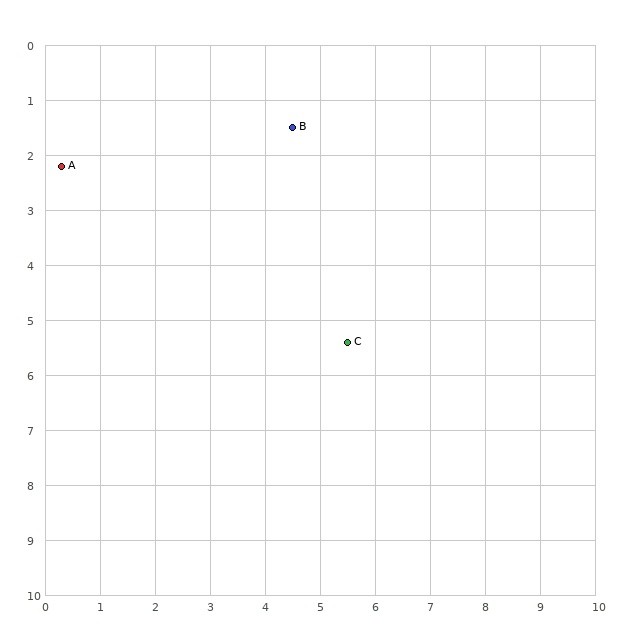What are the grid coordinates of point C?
Point C is at approximately (5.5, 5.4).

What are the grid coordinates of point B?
Point B is at approximately (4.5, 1.5).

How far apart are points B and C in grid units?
Points B and C are about 4.0 grid units apart.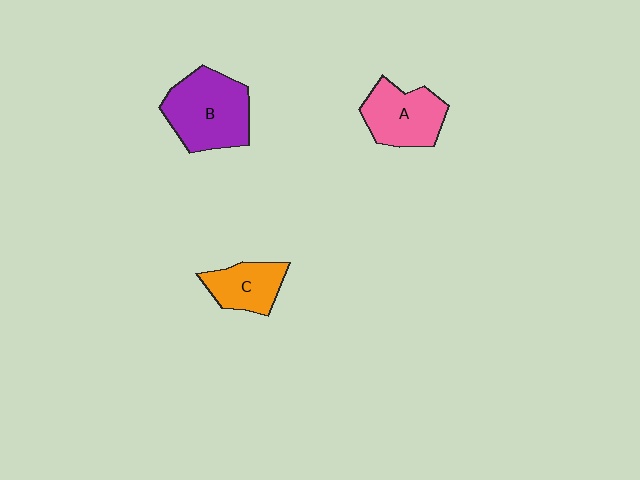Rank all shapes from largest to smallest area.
From largest to smallest: B (purple), A (pink), C (orange).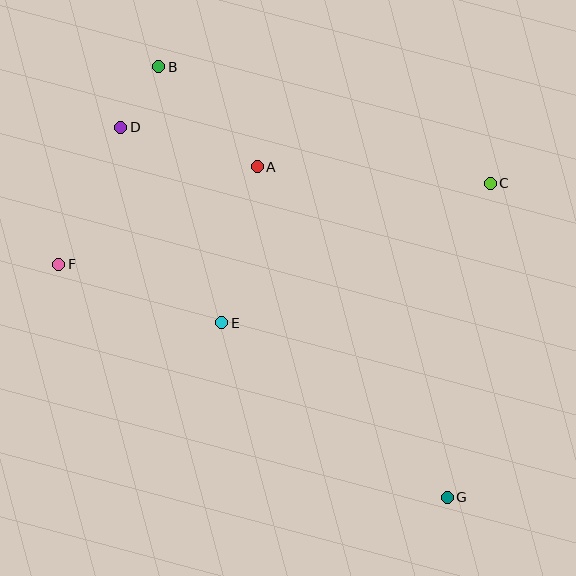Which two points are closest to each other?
Points B and D are closest to each other.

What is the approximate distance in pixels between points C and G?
The distance between C and G is approximately 317 pixels.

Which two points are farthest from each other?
Points B and G are farthest from each other.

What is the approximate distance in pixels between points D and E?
The distance between D and E is approximately 220 pixels.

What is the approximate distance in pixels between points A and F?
The distance between A and F is approximately 221 pixels.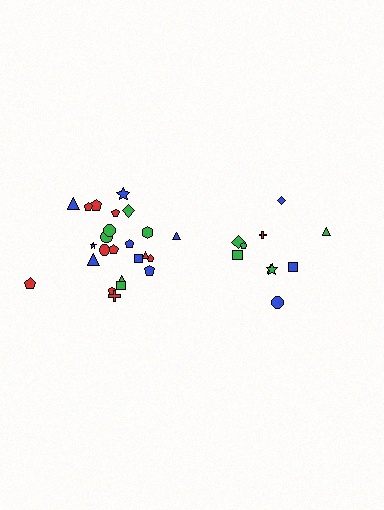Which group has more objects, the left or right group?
The left group.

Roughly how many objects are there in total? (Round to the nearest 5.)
Roughly 35 objects in total.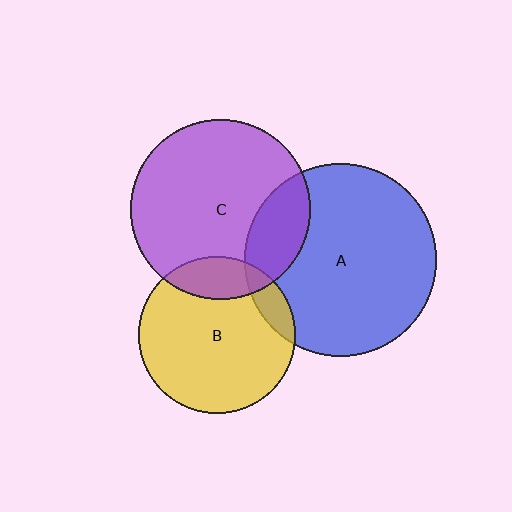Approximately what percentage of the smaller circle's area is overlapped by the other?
Approximately 10%.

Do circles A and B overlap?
Yes.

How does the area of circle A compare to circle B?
Approximately 1.5 times.